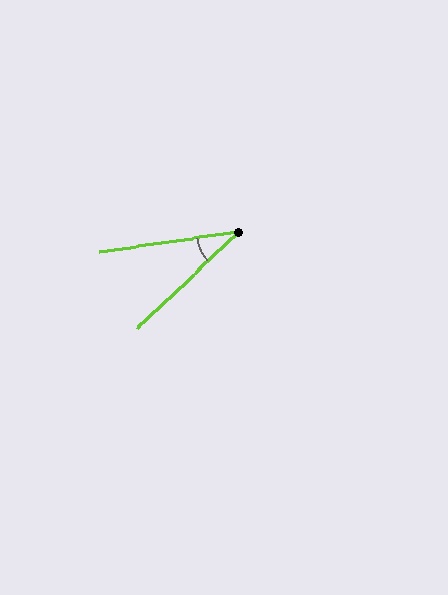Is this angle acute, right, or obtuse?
It is acute.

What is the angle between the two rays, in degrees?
Approximately 35 degrees.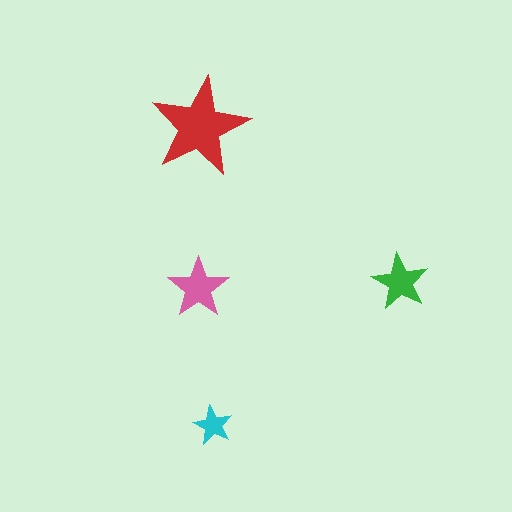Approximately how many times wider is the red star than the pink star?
About 1.5 times wider.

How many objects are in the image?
There are 4 objects in the image.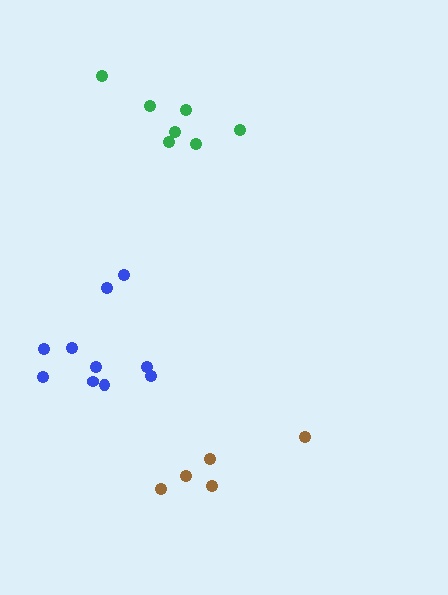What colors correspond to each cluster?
The clusters are colored: green, blue, brown.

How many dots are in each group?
Group 1: 7 dots, Group 2: 10 dots, Group 3: 5 dots (22 total).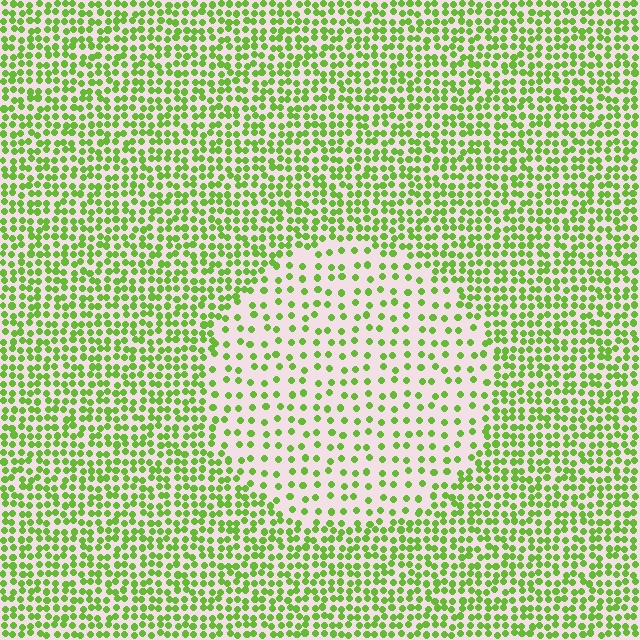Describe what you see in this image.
The image contains small lime elements arranged at two different densities. A circle-shaped region is visible where the elements are less densely packed than the surrounding area.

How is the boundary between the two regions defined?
The boundary is defined by a change in element density (approximately 2.2x ratio). All elements are the same color, size, and shape.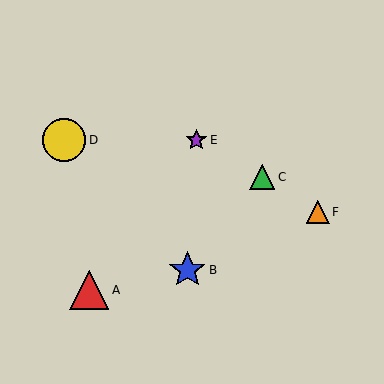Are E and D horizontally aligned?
Yes, both are at y≈140.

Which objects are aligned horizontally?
Objects D, E are aligned horizontally.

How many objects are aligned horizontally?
2 objects (D, E) are aligned horizontally.